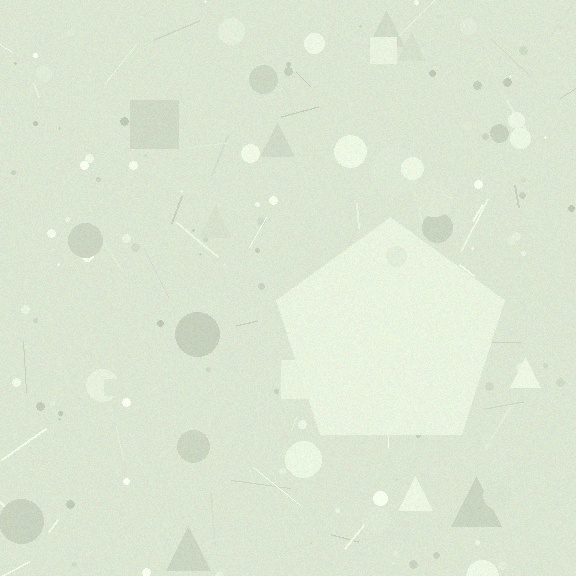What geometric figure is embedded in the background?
A pentagon is embedded in the background.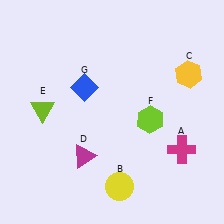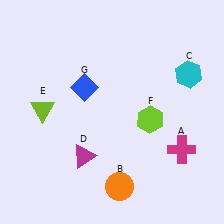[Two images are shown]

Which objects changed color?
B changed from yellow to orange. C changed from yellow to cyan.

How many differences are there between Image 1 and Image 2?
There are 2 differences between the two images.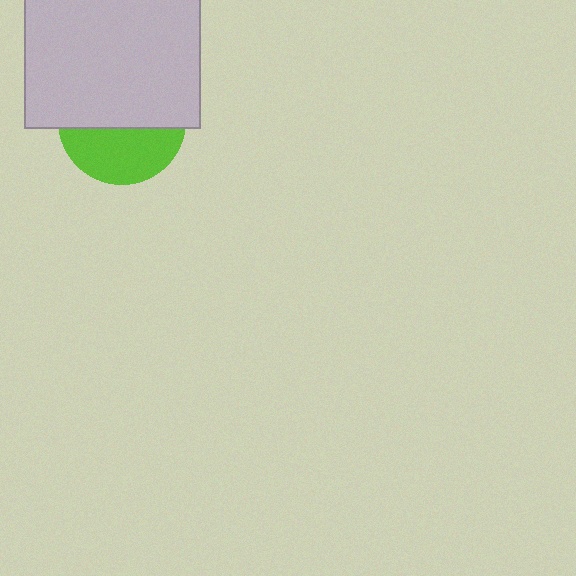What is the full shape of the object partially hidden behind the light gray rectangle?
The partially hidden object is a lime circle.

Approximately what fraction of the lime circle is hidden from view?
Roughly 58% of the lime circle is hidden behind the light gray rectangle.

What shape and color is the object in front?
The object in front is a light gray rectangle.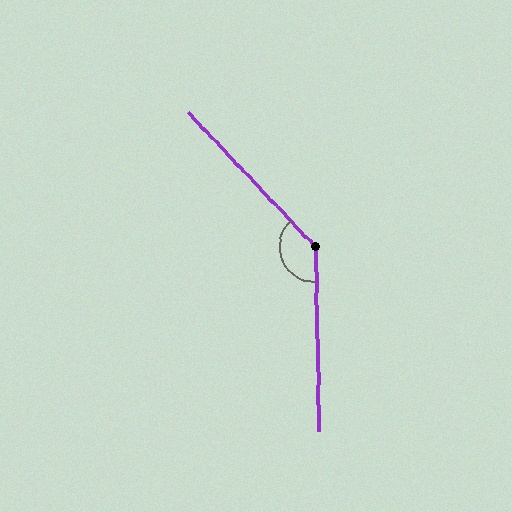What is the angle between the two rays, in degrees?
Approximately 138 degrees.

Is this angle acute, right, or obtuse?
It is obtuse.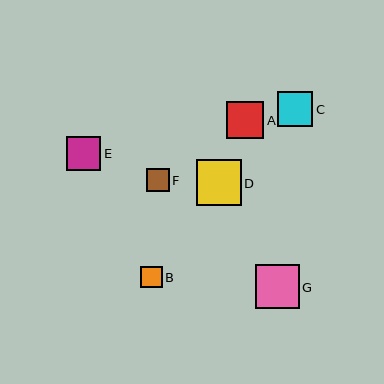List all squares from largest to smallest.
From largest to smallest: D, G, A, C, E, F, B.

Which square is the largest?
Square D is the largest with a size of approximately 45 pixels.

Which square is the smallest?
Square B is the smallest with a size of approximately 21 pixels.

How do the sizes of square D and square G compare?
Square D and square G are approximately the same size.